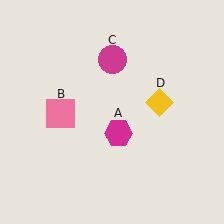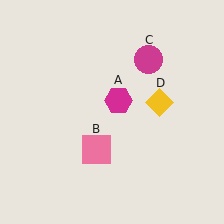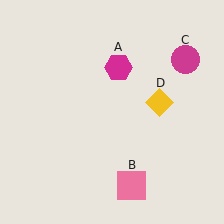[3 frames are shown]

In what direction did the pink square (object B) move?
The pink square (object B) moved down and to the right.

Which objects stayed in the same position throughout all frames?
Yellow diamond (object D) remained stationary.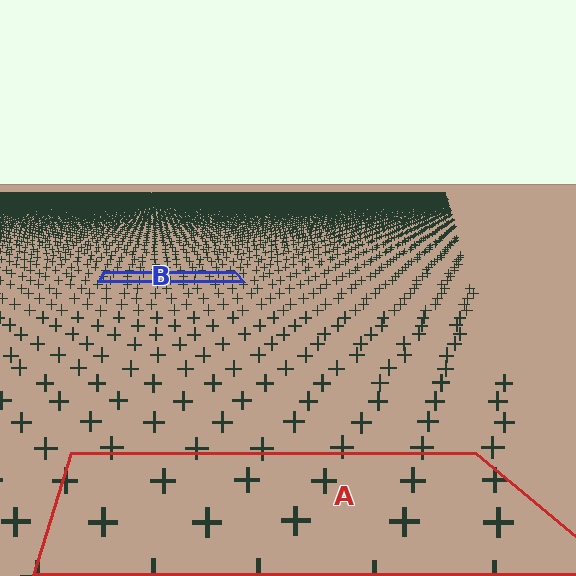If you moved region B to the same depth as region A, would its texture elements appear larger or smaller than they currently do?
They would appear larger. At a closer depth, the same texture elements are projected at a bigger on-screen size.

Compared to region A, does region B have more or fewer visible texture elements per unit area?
Region B has more texture elements per unit area — they are packed more densely because it is farther away.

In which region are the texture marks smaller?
The texture marks are smaller in region B, because it is farther away.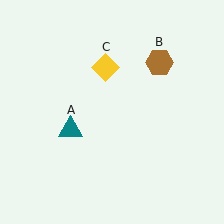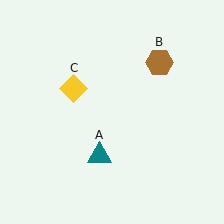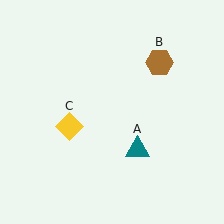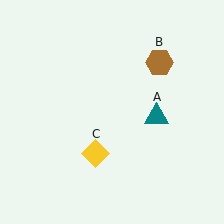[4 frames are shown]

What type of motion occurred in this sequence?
The teal triangle (object A), yellow diamond (object C) rotated counterclockwise around the center of the scene.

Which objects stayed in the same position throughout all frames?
Brown hexagon (object B) remained stationary.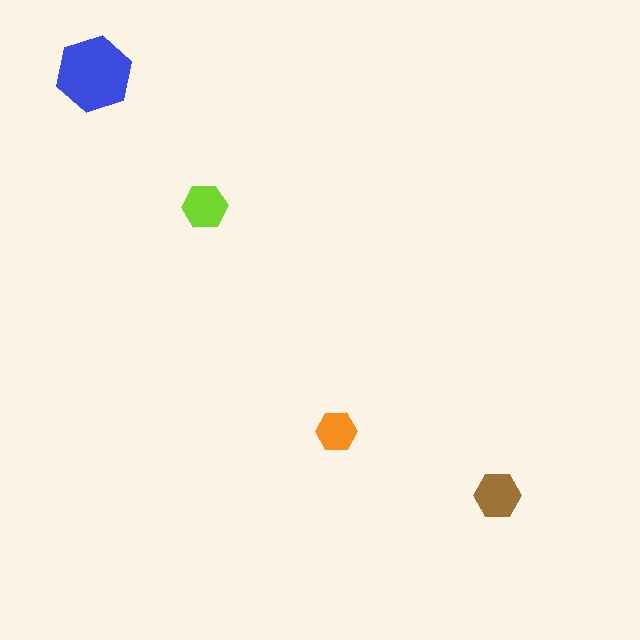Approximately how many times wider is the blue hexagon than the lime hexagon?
About 1.5 times wider.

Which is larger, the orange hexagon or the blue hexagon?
The blue one.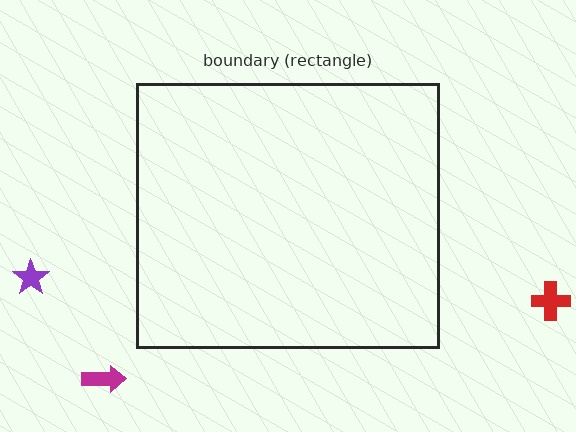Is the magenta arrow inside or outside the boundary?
Outside.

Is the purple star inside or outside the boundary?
Outside.